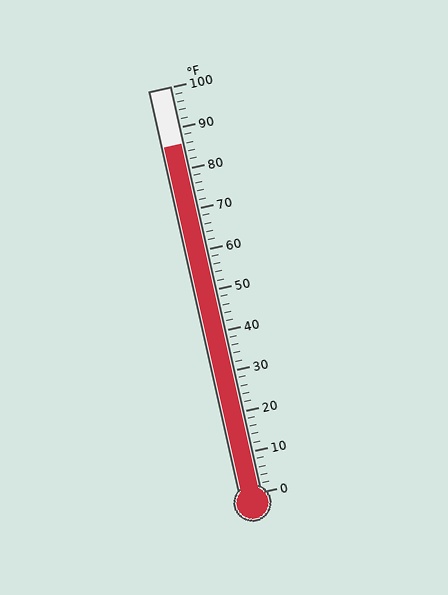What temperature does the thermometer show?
The thermometer shows approximately 86°F.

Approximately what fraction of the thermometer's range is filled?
The thermometer is filled to approximately 85% of its range.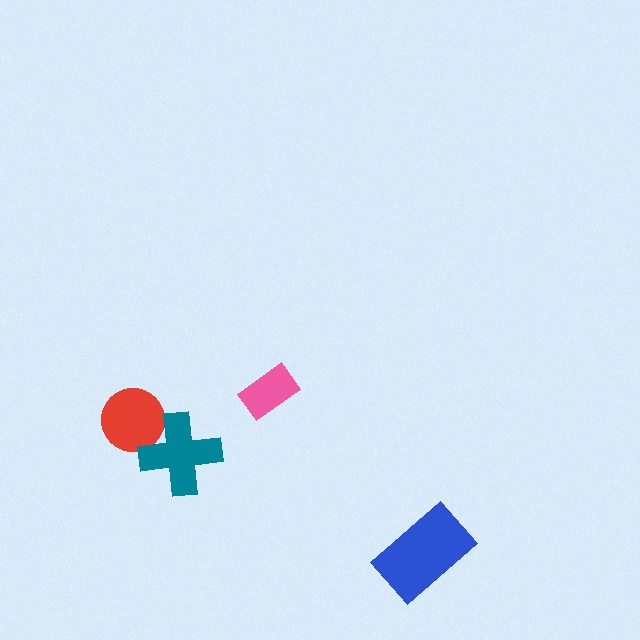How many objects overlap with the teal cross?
1 object overlaps with the teal cross.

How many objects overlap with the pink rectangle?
0 objects overlap with the pink rectangle.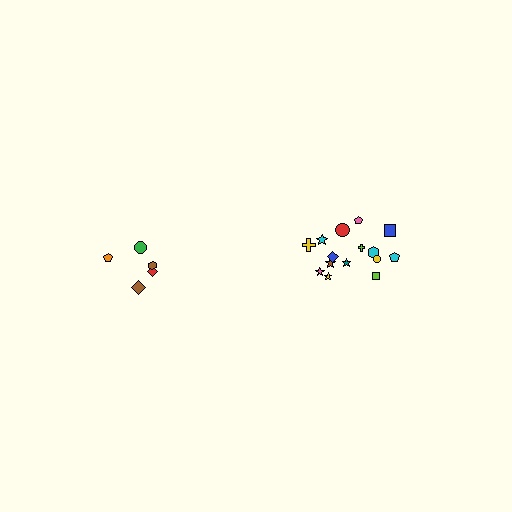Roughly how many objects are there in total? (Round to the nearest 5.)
Roughly 20 objects in total.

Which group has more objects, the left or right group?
The right group.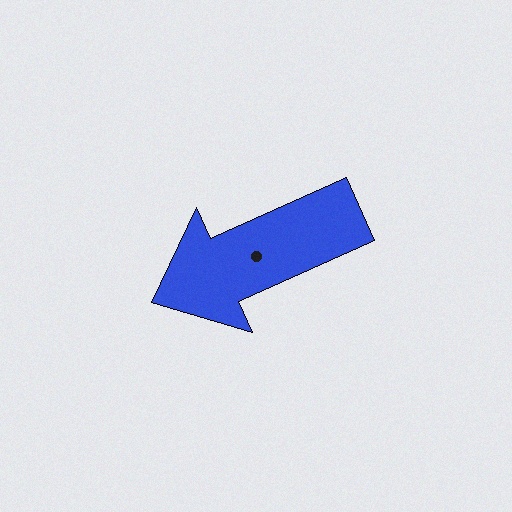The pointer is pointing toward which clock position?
Roughly 8 o'clock.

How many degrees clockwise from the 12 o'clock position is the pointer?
Approximately 246 degrees.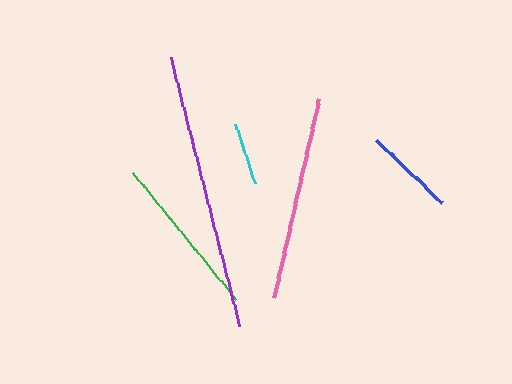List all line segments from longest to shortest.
From longest to shortest: purple, pink, green, blue, cyan.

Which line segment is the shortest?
The cyan line is the shortest at approximately 62 pixels.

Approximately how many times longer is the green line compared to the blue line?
The green line is approximately 1.8 times the length of the blue line.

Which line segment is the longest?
The purple line is the longest at approximately 278 pixels.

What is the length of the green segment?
The green segment is approximately 164 pixels long.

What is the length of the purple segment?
The purple segment is approximately 278 pixels long.